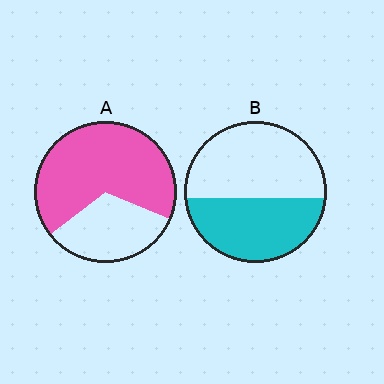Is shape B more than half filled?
No.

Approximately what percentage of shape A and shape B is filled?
A is approximately 65% and B is approximately 45%.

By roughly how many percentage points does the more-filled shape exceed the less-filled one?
By roughly 20 percentage points (A over B).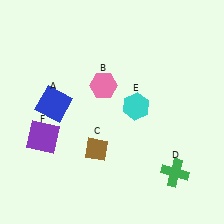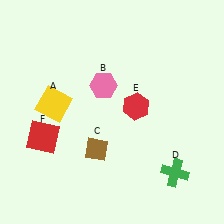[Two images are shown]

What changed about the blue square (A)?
In Image 1, A is blue. In Image 2, it changed to yellow.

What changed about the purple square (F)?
In Image 1, F is purple. In Image 2, it changed to red.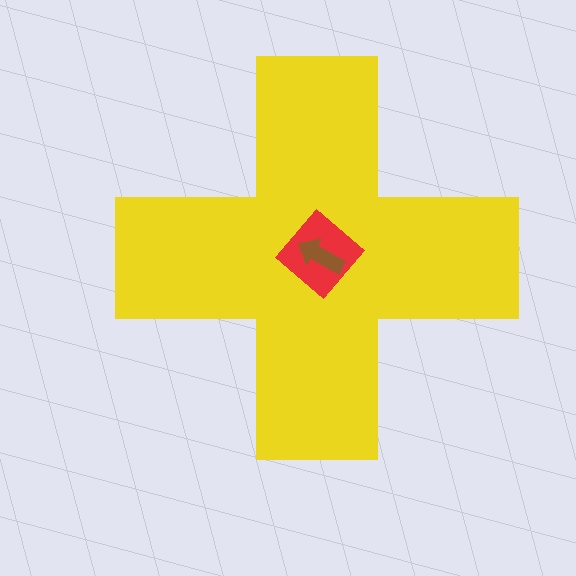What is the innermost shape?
The brown arrow.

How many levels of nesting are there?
3.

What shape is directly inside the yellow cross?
The red diamond.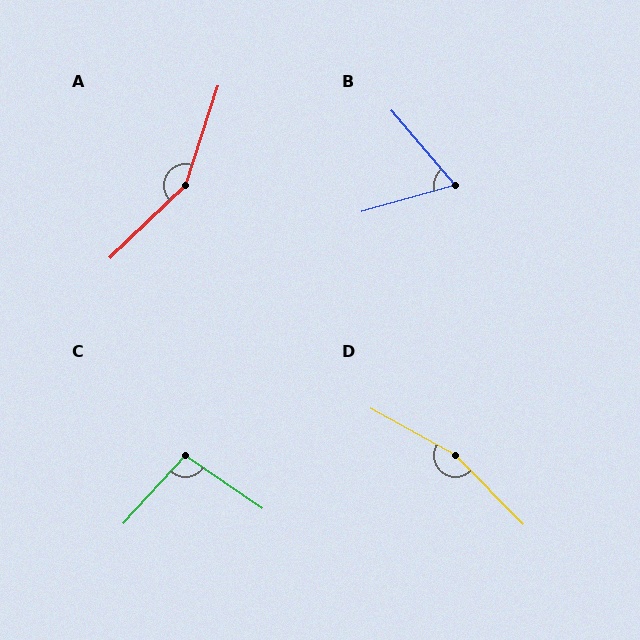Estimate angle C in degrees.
Approximately 98 degrees.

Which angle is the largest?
D, at approximately 164 degrees.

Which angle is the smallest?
B, at approximately 65 degrees.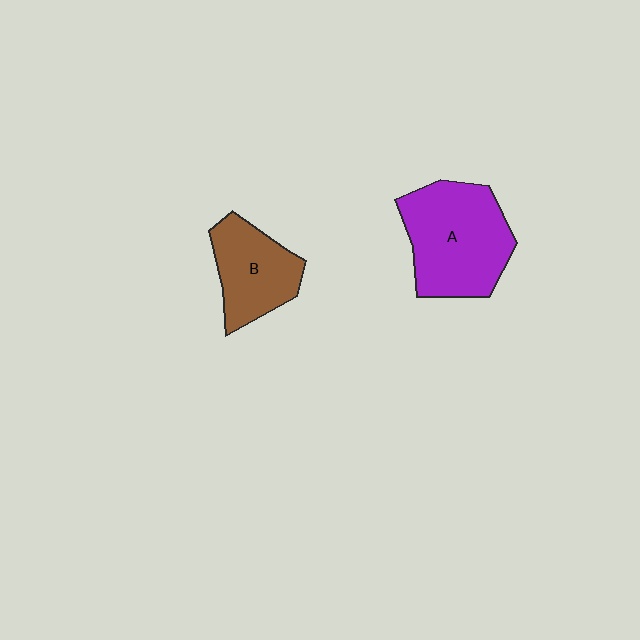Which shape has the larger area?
Shape A (purple).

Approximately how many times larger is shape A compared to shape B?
Approximately 1.5 times.